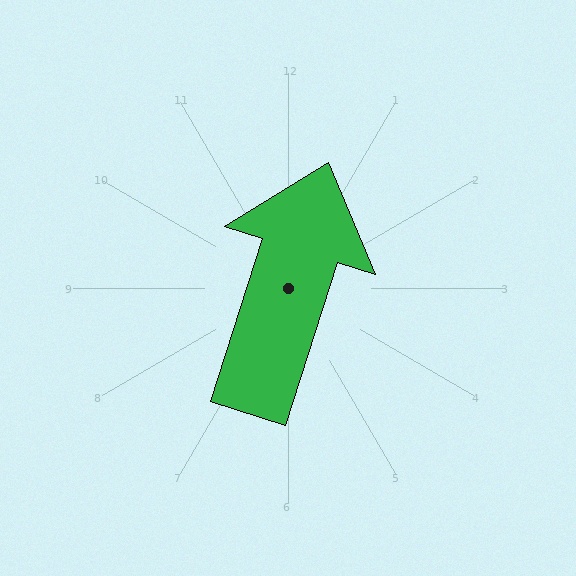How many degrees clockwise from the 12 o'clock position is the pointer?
Approximately 18 degrees.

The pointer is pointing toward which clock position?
Roughly 1 o'clock.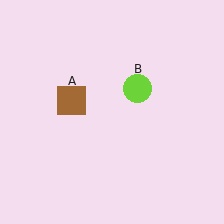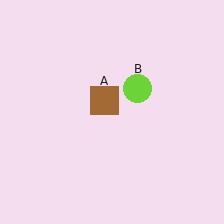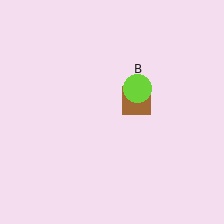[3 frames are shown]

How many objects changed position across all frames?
1 object changed position: brown square (object A).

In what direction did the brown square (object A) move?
The brown square (object A) moved right.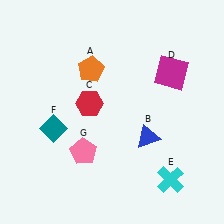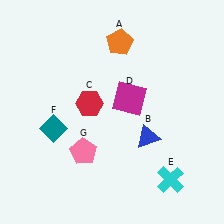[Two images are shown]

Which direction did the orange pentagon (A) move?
The orange pentagon (A) moved right.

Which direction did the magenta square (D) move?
The magenta square (D) moved left.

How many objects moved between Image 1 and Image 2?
2 objects moved between the two images.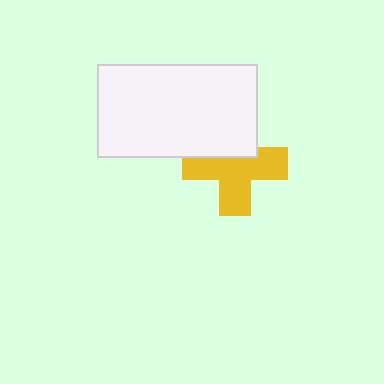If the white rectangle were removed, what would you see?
You would see the complete yellow cross.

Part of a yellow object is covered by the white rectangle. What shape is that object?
It is a cross.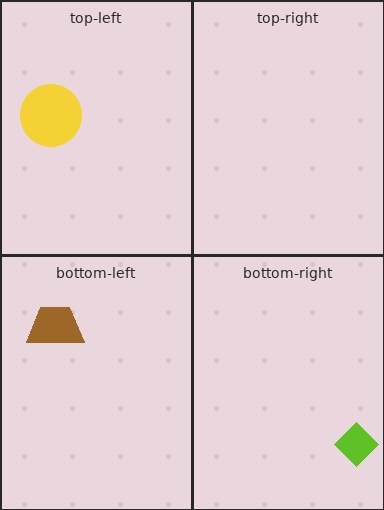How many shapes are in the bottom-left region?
1.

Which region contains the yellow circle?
The top-left region.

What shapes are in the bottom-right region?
The lime diamond.